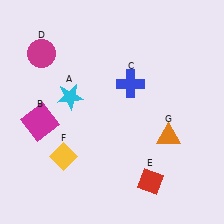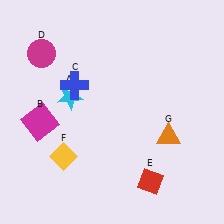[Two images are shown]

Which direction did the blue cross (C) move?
The blue cross (C) moved left.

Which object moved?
The blue cross (C) moved left.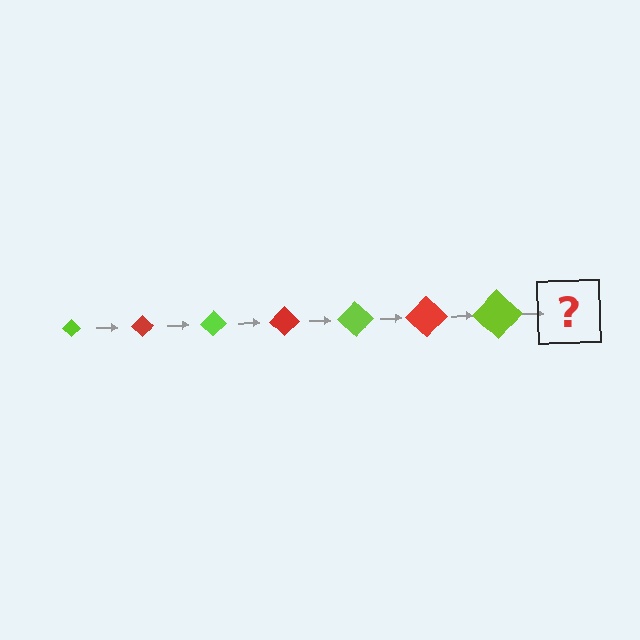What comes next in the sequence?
The next element should be a red diamond, larger than the previous one.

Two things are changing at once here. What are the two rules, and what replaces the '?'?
The two rules are that the diamond grows larger each step and the color cycles through lime and red. The '?' should be a red diamond, larger than the previous one.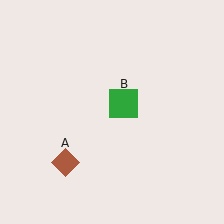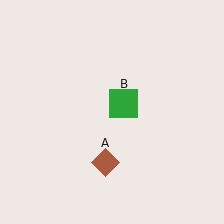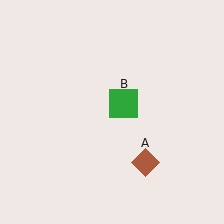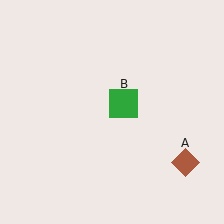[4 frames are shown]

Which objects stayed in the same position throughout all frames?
Green square (object B) remained stationary.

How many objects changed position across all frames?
1 object changed position: brown diamond (object A).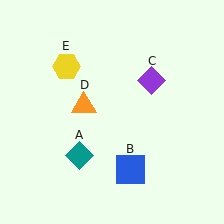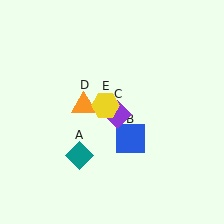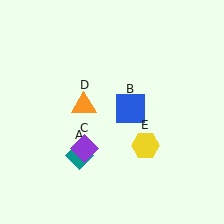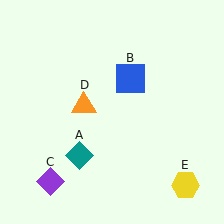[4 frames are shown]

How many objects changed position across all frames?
3 objects changed position: blue square (object B), purple diamond (object C), yellow hexagon (object E).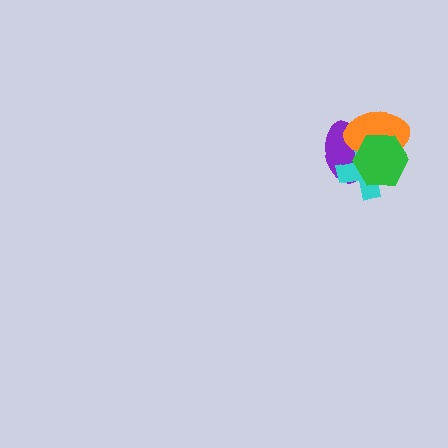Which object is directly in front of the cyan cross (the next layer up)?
The orange ellipse is directly in front of the cyan cross.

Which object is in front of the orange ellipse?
The green hexagon is in front of the orange ellipse.